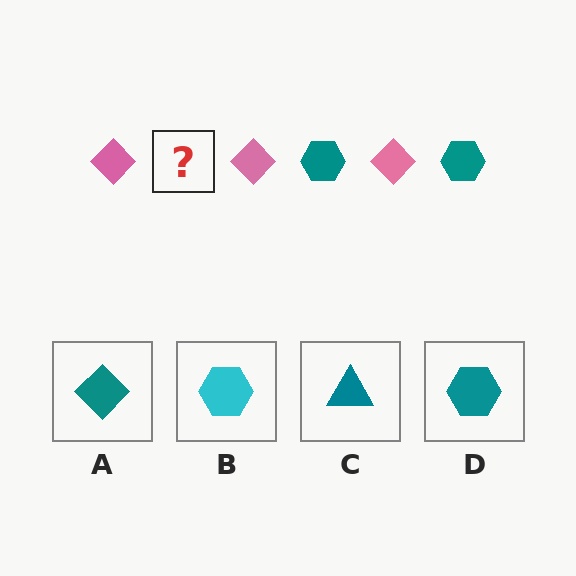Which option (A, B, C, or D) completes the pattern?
D.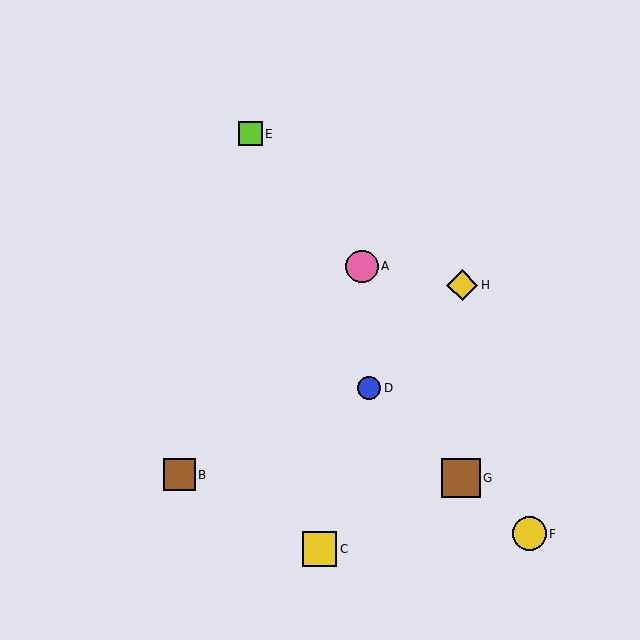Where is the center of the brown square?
The center of the brown square is at (179, 475).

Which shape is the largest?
The brown square (labeled G) is the largest.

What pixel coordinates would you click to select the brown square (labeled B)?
Click at (179, 475) to select the brown square B.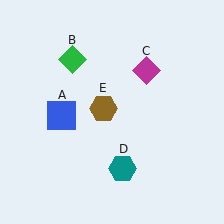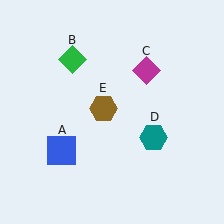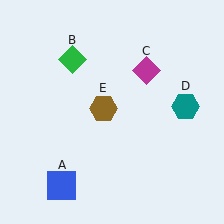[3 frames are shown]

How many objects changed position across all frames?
2 objects changed position: blue square (object A), teal hexagon (object D).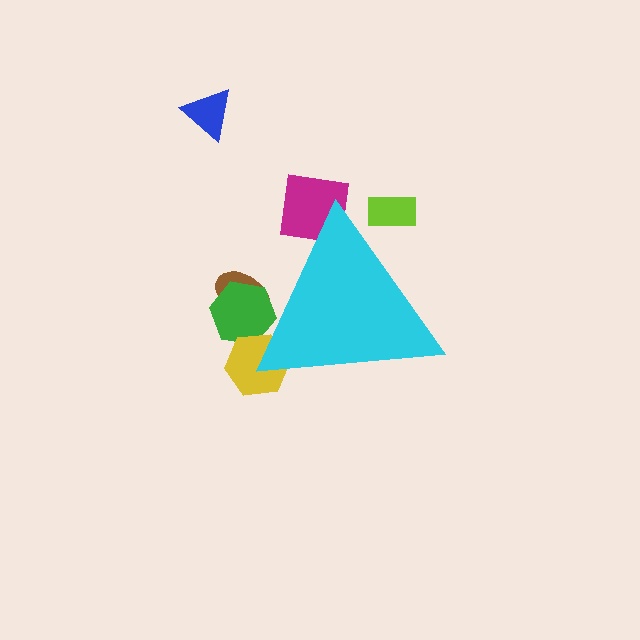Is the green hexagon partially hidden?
Yes, the green hexagon is partially hidden behind the cyan triangle.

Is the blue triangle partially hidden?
No, the blue triangle is fully visible.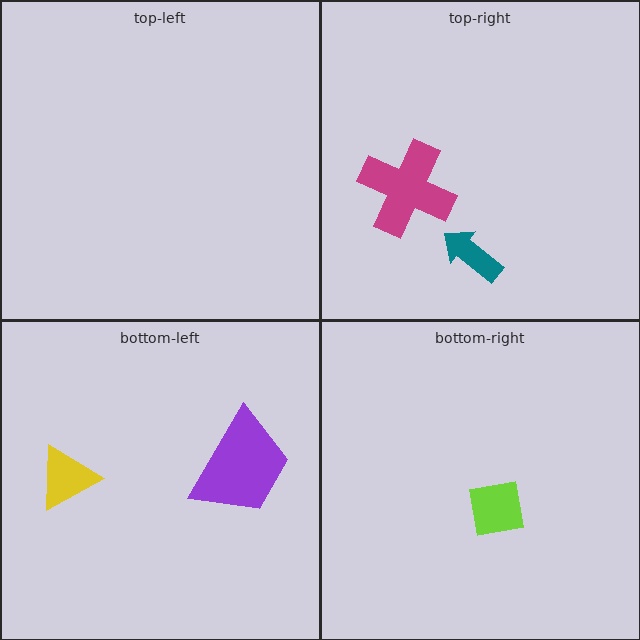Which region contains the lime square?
The bottom-right region.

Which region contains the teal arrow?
The top-right region.